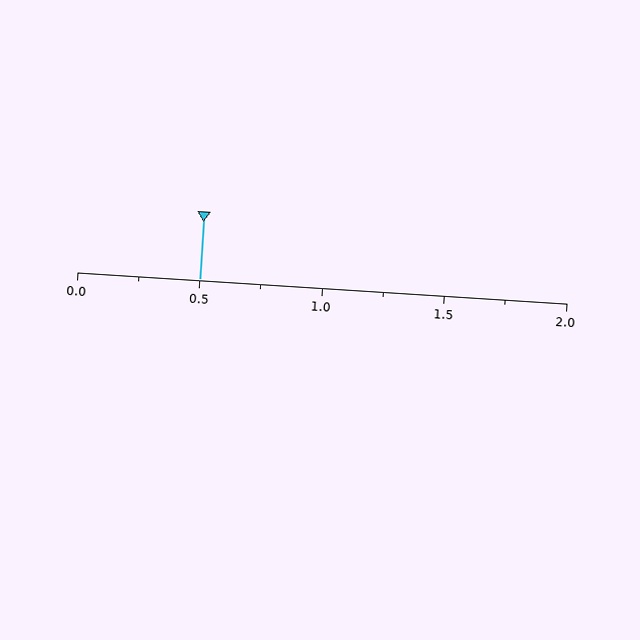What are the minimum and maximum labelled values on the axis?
The axis runs from 0.0 to 2.0.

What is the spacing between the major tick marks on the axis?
The major ticks are spaced 0.5 apart.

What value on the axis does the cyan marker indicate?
The marker indicates approximately 0.5.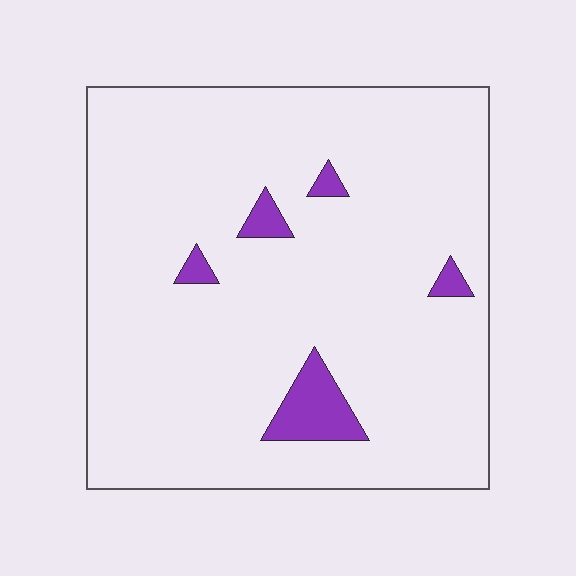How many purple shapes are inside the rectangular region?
5.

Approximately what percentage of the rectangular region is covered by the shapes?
Approximately 5%.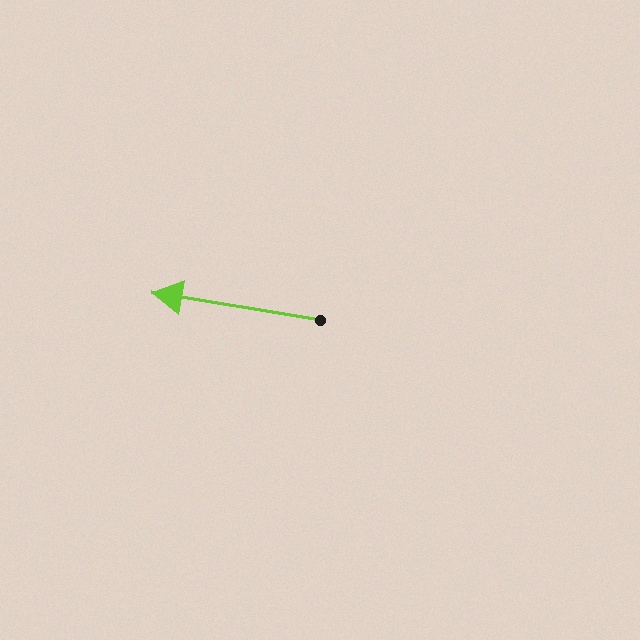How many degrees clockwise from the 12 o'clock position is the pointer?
Approximately 279 degrees.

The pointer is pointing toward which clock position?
Roughly 9 o'clock.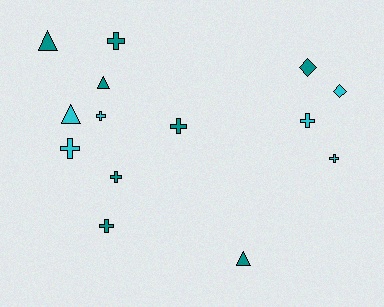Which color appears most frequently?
Teal, with 8 objects.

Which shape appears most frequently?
Cross, with 8 objects.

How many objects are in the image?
There are 14 objects.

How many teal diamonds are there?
There is 1 teal diamond.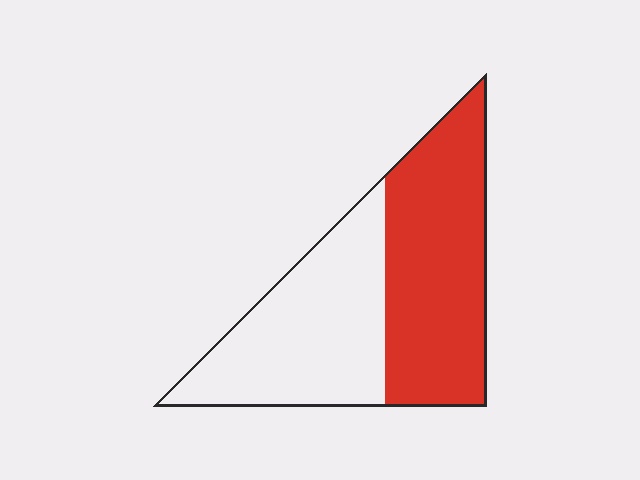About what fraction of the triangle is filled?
About one half (1/2).